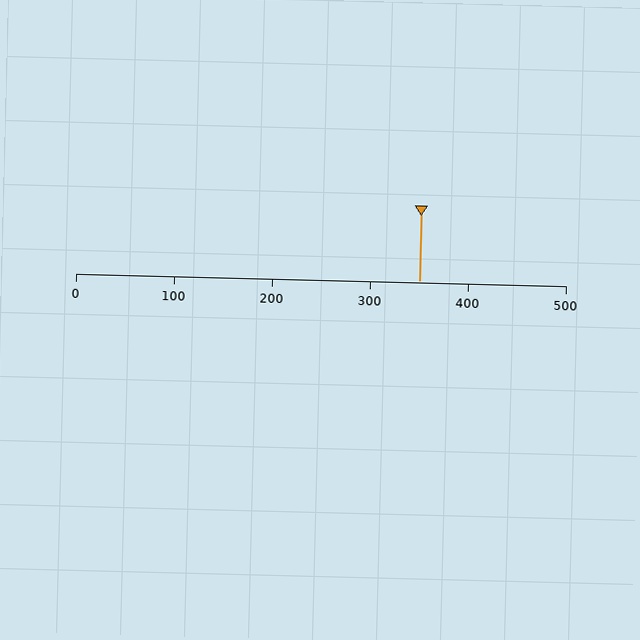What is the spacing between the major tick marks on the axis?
The major ticks are spaced 100 apart.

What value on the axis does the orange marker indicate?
The marker indicates approximately 350.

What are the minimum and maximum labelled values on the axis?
The axis runs from 0 to 500.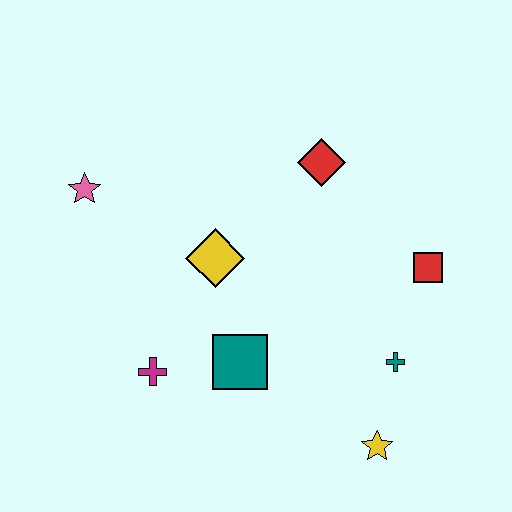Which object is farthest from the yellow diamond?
The yellow star is farthest from the yellow diamond.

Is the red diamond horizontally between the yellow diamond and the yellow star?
Yes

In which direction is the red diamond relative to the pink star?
The red diamond is to the right of the pink star.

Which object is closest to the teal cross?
The yellow star is closest to the teal cross.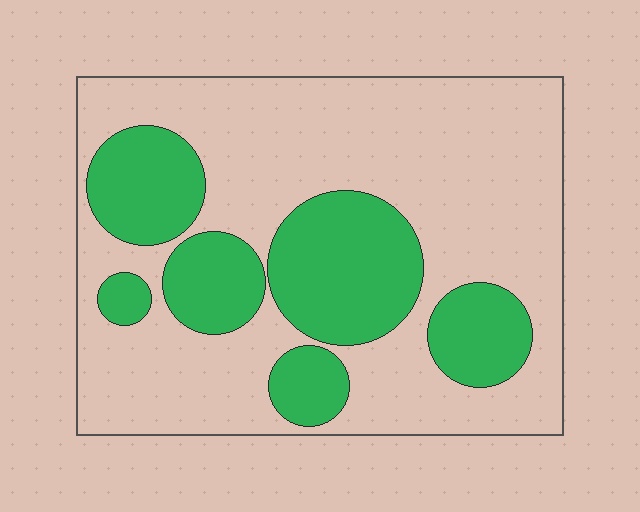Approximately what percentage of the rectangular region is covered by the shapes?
Approximately 30%.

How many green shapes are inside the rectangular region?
6.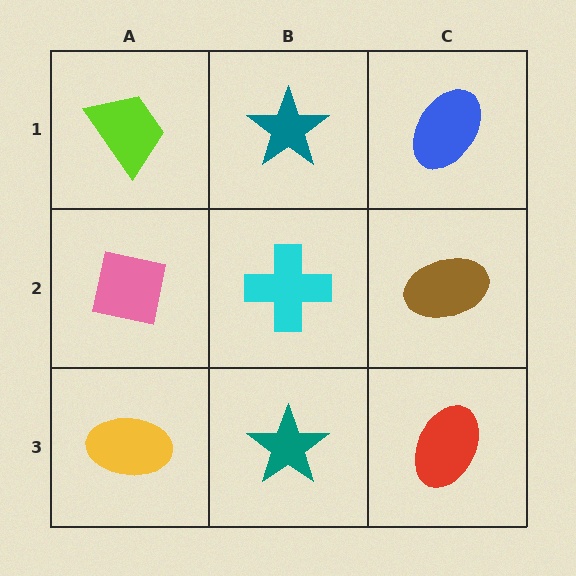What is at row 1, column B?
A teal star.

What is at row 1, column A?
A lime trapezoid.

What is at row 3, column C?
A red ellipse.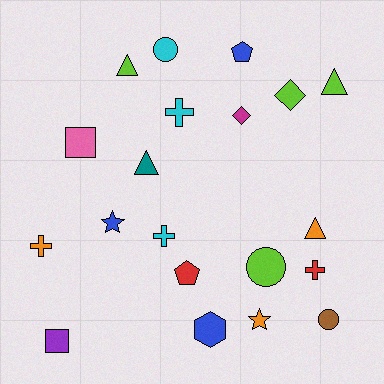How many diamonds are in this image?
There are 2 diamonds.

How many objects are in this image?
There are 20 objects.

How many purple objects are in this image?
There is 1 purple object.